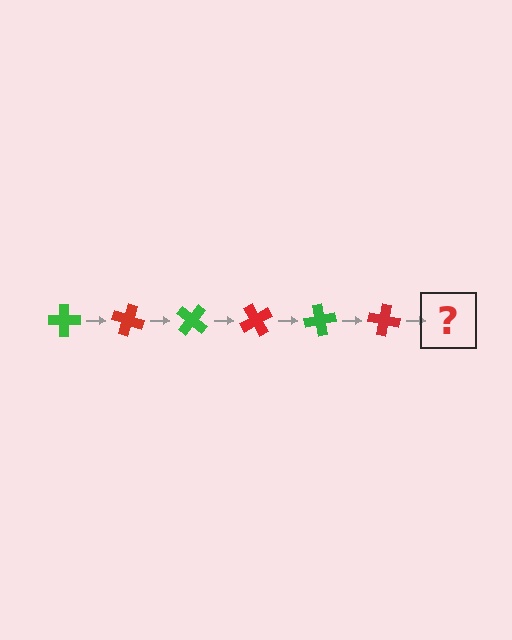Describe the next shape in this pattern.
It should be a green cross, rotated 120 degrees from the start.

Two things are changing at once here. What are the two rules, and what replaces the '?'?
The two rules are that it rotates 20 degrees each step and the color cycles through green and red. The '?' should be a green cross, rotated 120 degrees from the start.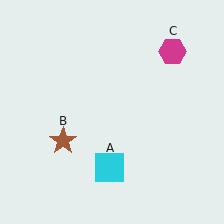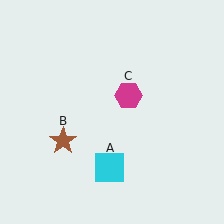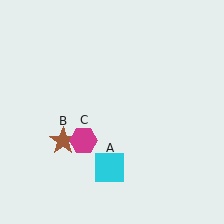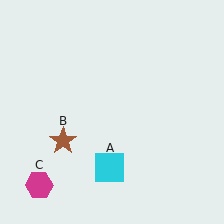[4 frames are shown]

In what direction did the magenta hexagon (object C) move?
The magenta hexagon (object C) moved down and to the left.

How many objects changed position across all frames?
1 object changed position: magenta hexagon (object C).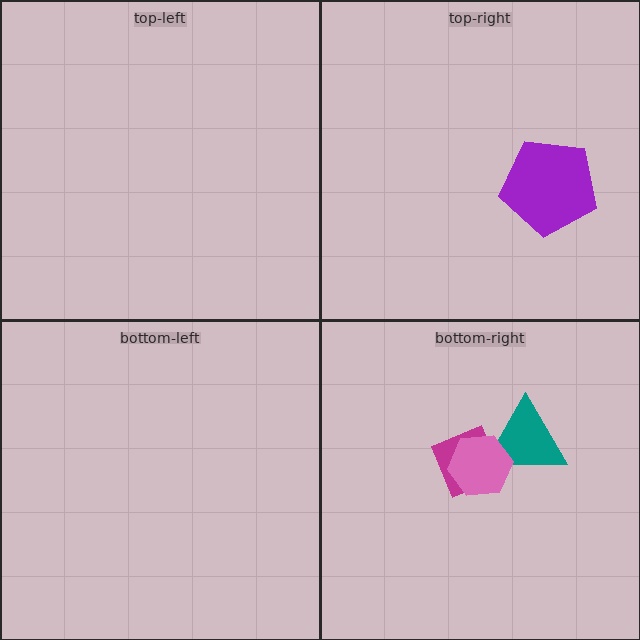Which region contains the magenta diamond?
The bottom-right region.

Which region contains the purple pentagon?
The top-right region.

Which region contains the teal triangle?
The bottom-right region.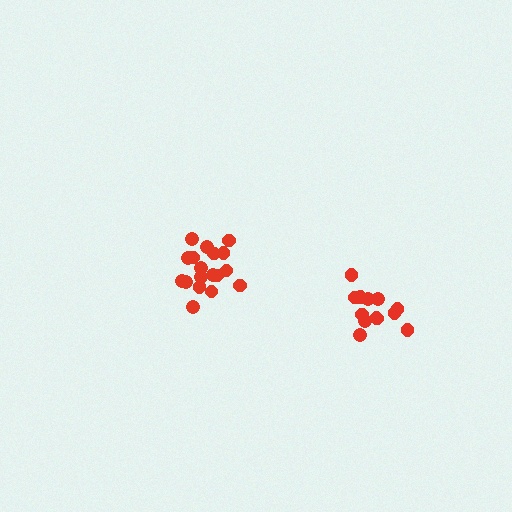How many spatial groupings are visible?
There are 2 spatial groupings.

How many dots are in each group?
Group 1: 13 dots, Group 2: 18 dots (31 total).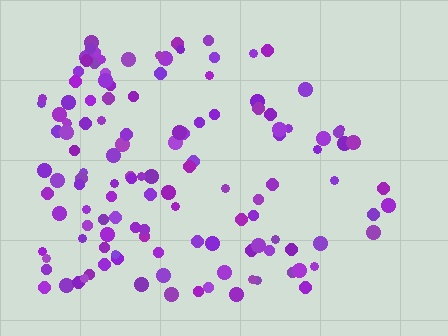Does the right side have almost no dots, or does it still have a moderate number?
Still a moderate number, just noticeably fewer than the left.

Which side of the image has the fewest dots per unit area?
The right.